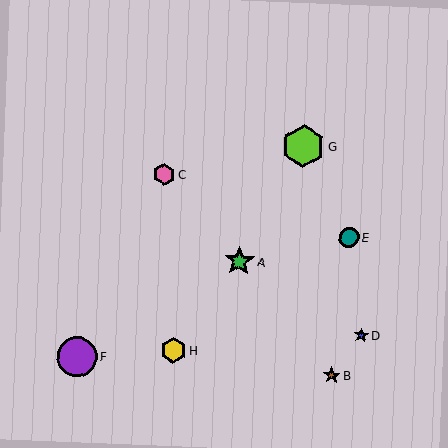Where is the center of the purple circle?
The center of the purple circle is at (77, 357).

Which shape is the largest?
The lime hexagon (labeled G) is the largest.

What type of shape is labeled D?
Shape D is a blue star.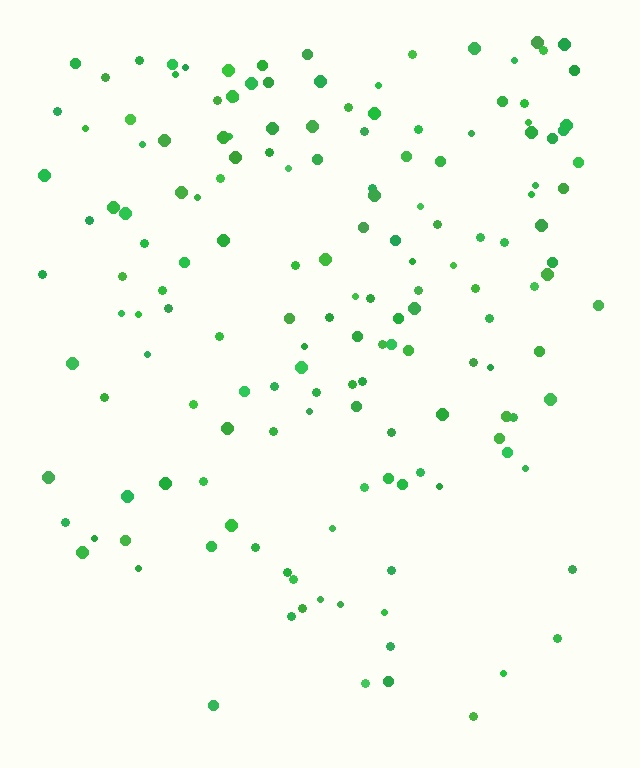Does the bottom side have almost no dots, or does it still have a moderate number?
Still a moderate number, just noticeably fewer than the top.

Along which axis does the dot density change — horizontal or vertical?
Vertical.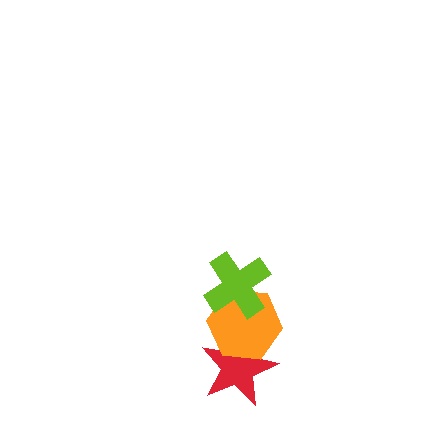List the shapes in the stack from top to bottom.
From top to bottom: the lime cross, the orange hexagon, the red star.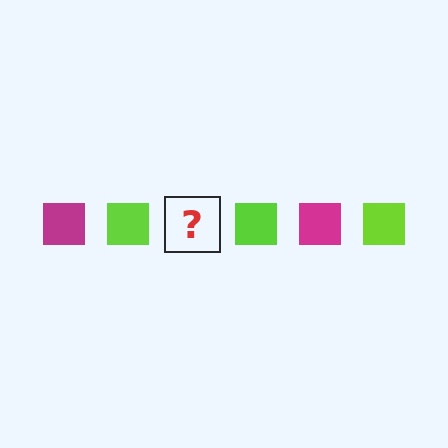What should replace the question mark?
The question mark should be replaced with a magenta square.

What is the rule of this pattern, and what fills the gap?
The rule is that the pattern cycles through magenta, lime squares. The gap should be filled with a magenta square.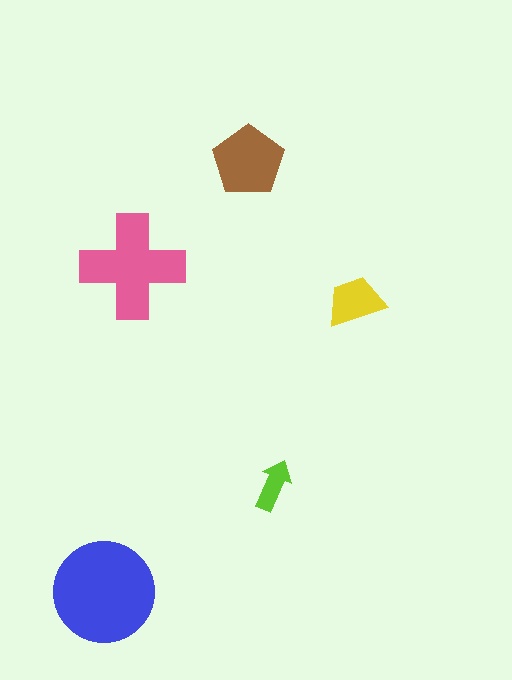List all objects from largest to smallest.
The blue circle, the pink cross, the brown pentagon, the yellow trapezoid, the lime arrow.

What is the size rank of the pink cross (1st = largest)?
2nd.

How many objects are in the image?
There are 5 objects in the image.